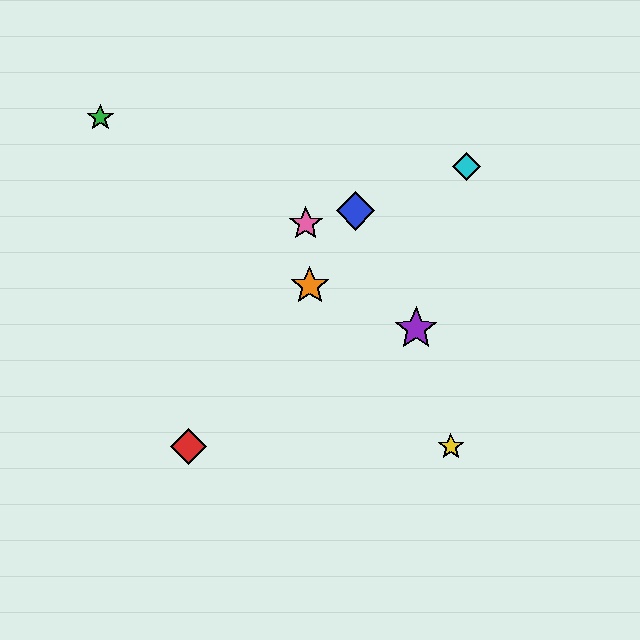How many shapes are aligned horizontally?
2 shapes (the red diamond, the yellow star) are aligned horizontally.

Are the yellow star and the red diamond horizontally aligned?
Yes, both are at y≈447.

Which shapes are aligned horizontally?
The red diamond, the yellow star are aligned horizontally.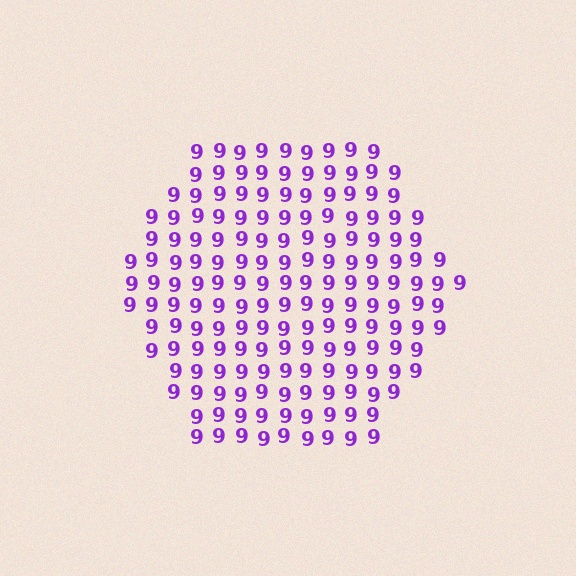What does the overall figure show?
The overall figure shows a hexagon.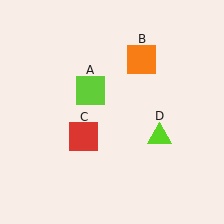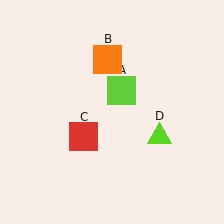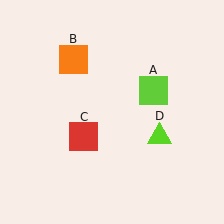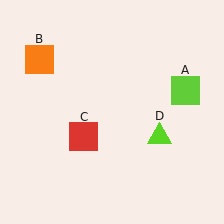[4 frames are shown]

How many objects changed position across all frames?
2 objects changed position: lime square (object A), orange square (object B).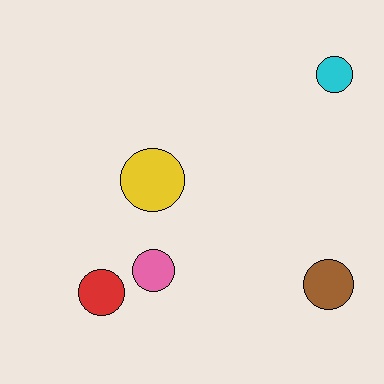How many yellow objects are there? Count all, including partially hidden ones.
There is 1 yellow object.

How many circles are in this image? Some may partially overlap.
There are 5 circles.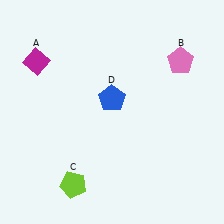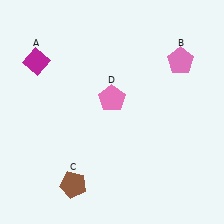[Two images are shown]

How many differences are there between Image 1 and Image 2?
There are 2 differences between the two images.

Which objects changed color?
C changed from lime to brown. D changed from blue to pink.